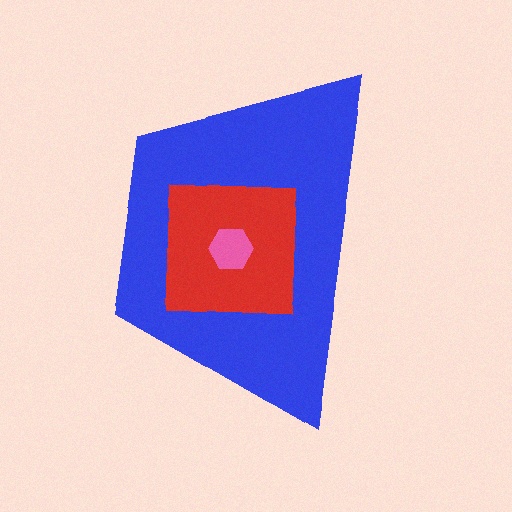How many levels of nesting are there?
3.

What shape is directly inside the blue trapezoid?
The red square.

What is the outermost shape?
The blue trapezoid.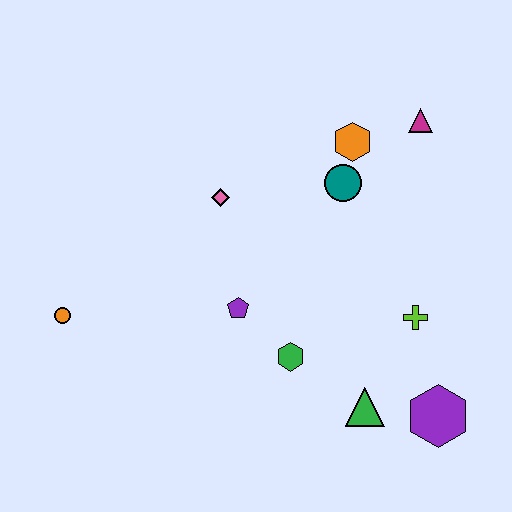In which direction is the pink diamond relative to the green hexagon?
The pink diamond is above the green hexagon.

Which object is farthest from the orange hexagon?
The orange circle is farthest from the orange hexagon.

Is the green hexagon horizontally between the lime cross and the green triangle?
No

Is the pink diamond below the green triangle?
No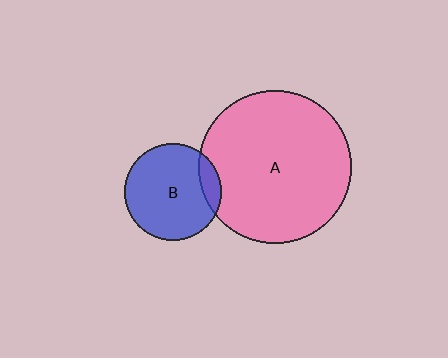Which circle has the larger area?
Circle A (pink).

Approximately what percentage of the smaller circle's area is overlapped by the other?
Approximately 10%.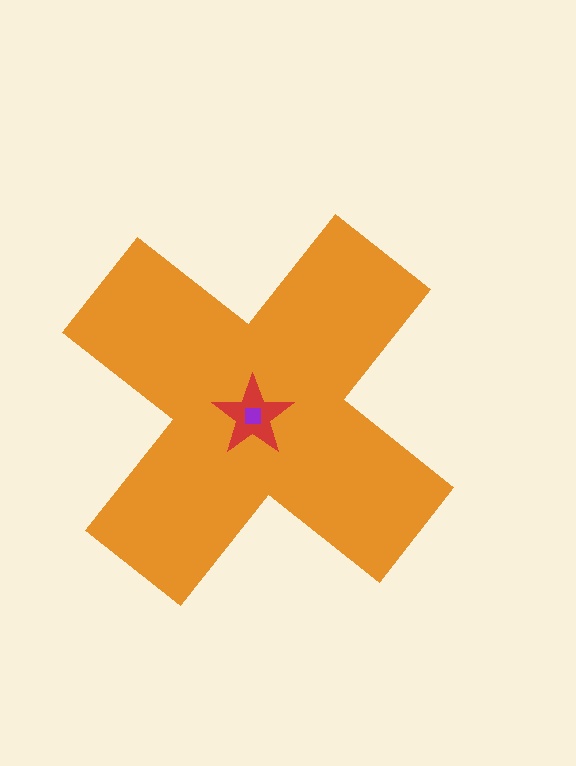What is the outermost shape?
The orange cross.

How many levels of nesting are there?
3.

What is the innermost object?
The purple square.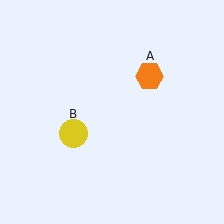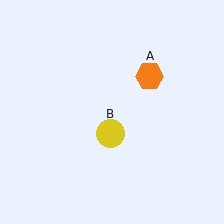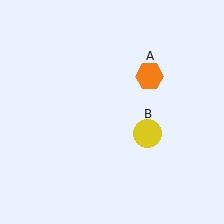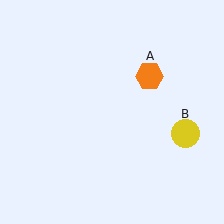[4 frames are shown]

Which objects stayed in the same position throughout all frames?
Orange hexagon (object A) remained stationary.